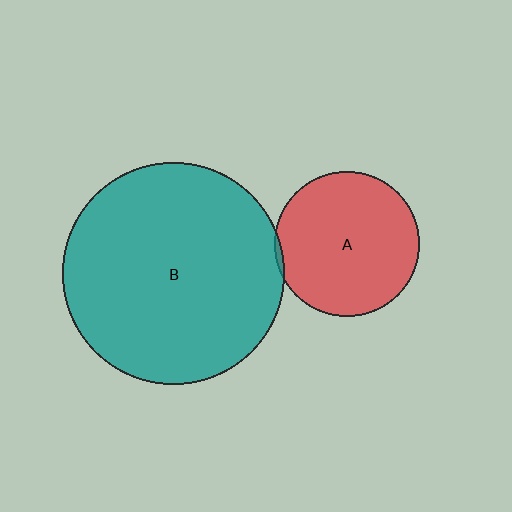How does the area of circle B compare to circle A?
Approximately 2.3 times.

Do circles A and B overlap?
Yes.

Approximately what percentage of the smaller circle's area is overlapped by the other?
Approximately 5%.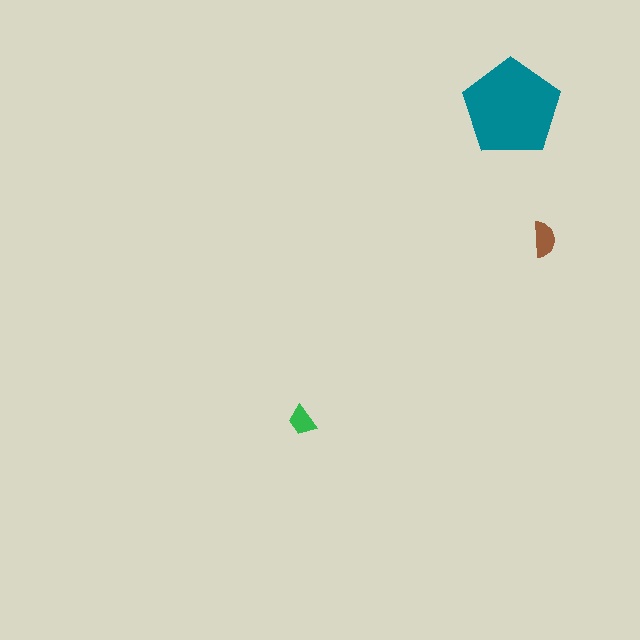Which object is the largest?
The teal pentagon.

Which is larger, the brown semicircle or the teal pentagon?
The teal pentagon.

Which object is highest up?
The teal pentagon is topmost.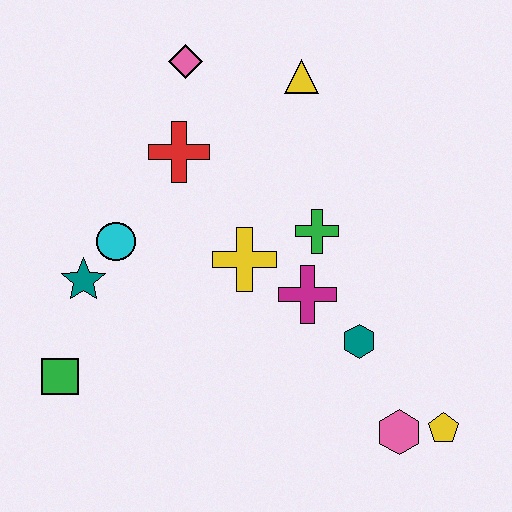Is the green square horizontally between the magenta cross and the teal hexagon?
No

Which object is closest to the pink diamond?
The red cross is closest to the pink diamond.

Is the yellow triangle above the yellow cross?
Yes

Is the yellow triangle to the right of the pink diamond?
Yes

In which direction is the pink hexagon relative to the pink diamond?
The pink hexagon is below the pink diamond.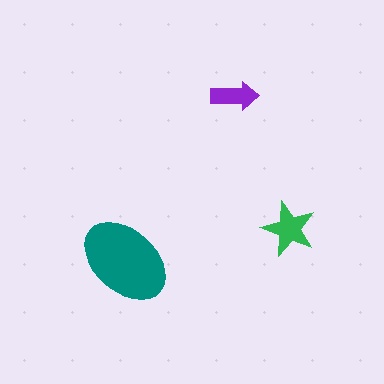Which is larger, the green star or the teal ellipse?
The teal ellipse.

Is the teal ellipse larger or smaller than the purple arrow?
Larger.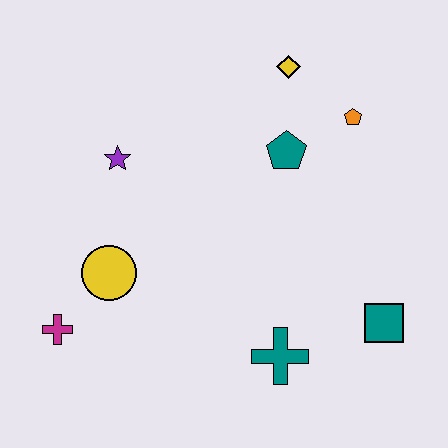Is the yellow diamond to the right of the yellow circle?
Yes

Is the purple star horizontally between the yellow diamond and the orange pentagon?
No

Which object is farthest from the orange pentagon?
The magenta cross is farthest from the orange pentagon.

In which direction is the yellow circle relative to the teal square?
The yellow circle is to the left of the teal square.